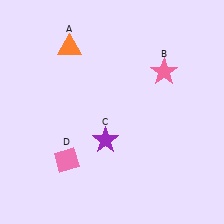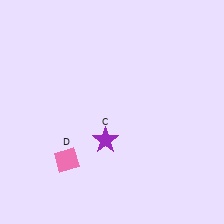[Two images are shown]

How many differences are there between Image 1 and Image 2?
There are 2 differences between the two images.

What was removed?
The pink star (B), the orange triangle (A) were removed in Image 2.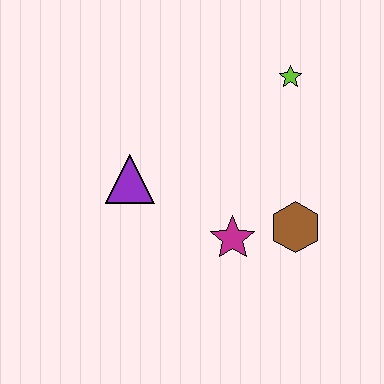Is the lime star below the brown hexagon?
No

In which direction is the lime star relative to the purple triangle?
The lime star is to the right of the purple triangle.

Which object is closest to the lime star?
The brown hexagon is closest to the lime star.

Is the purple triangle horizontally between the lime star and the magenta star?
No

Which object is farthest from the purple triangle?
The lime star is farthest from the purple triangle.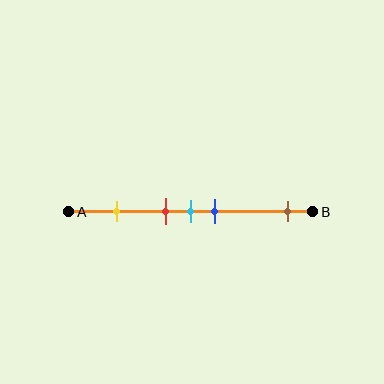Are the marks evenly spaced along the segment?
No, the marks are not evenly spaced.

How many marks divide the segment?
There are 5 marks dividing the segment.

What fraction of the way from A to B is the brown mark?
The brown mark is approximately 90% (0.9) of the way from A to B.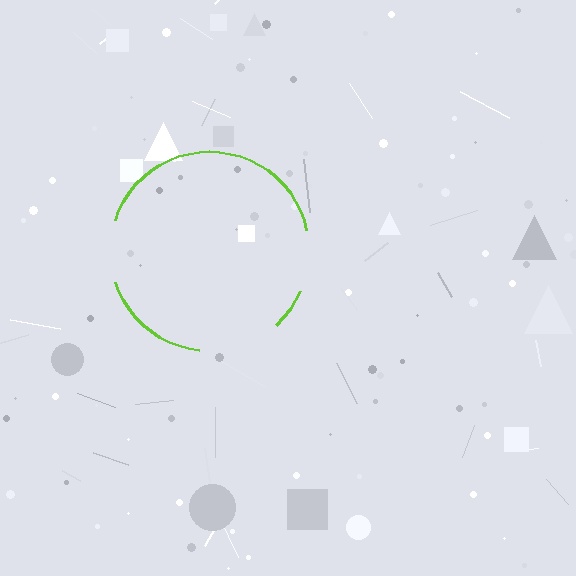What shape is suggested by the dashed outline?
The dashed outline suggests a circle.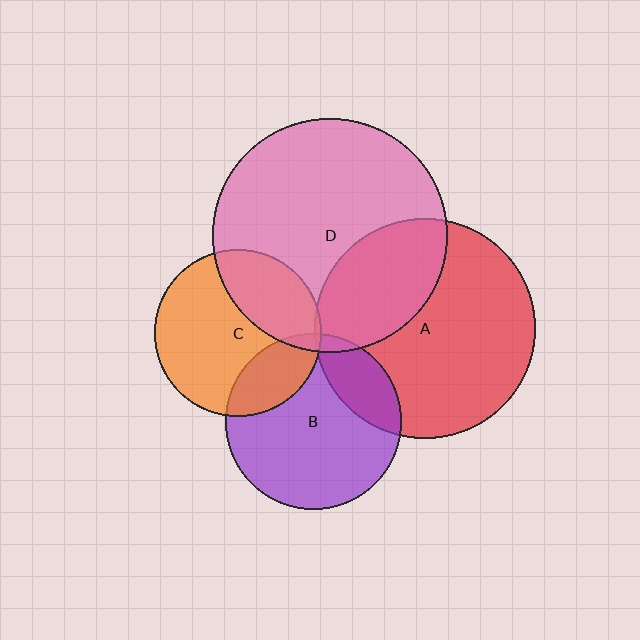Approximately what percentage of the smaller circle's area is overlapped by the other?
Approximately 20%.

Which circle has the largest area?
Circle D (pink).